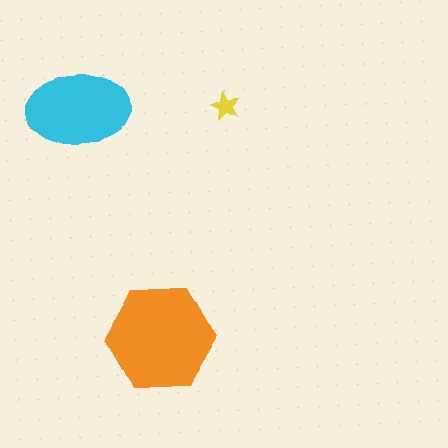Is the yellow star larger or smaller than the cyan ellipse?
Smaller.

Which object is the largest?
The orange hexagon.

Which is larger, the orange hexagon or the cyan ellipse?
The orange hexagon.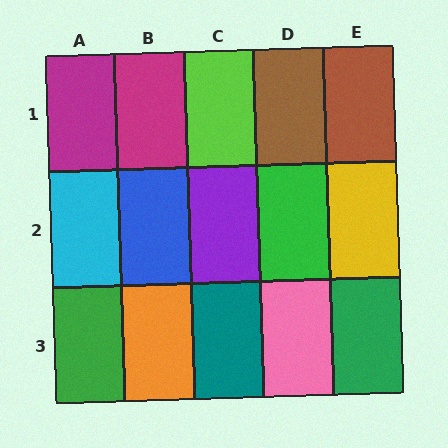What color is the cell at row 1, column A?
Magenta.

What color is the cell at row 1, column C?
Lime.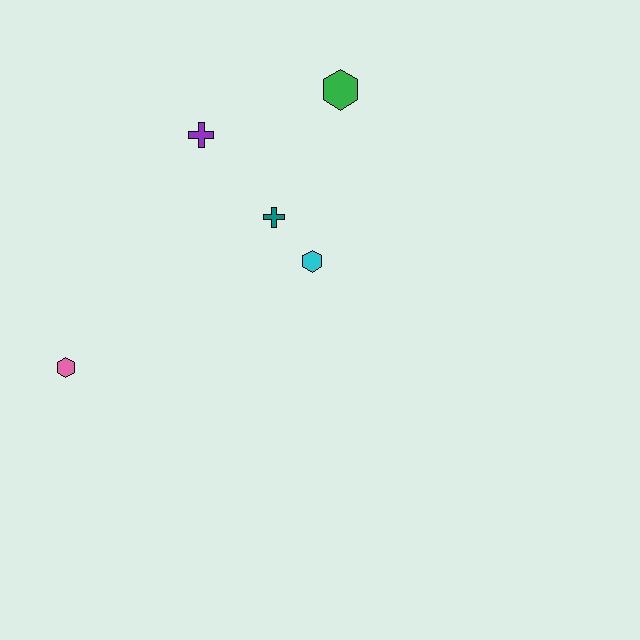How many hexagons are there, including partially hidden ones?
There are 3 hexagons.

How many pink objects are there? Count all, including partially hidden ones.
There is 1 pink object.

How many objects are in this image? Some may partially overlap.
There are 5 objects.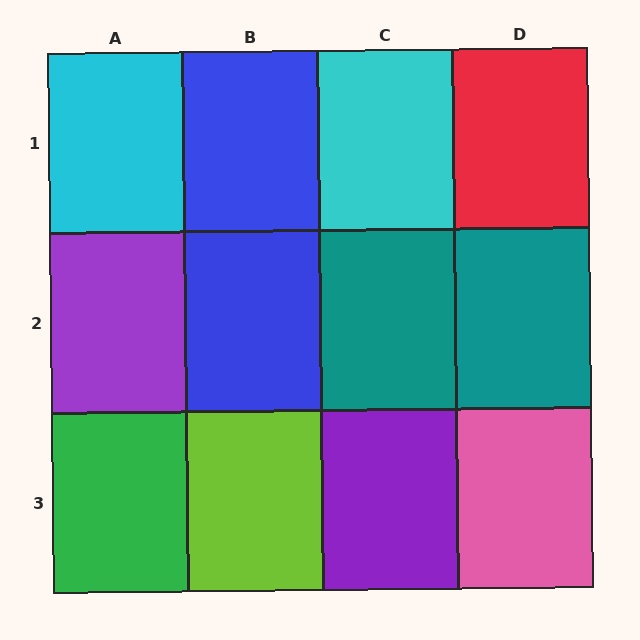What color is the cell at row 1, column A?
Cyan.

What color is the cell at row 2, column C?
Teal.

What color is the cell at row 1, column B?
Blue.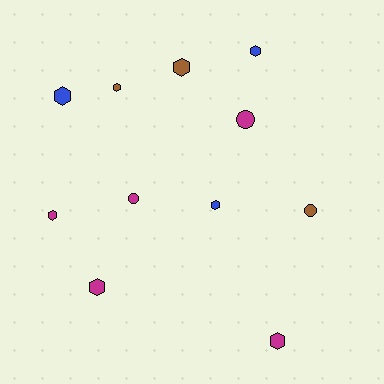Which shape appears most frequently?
Hexagon, with 8 objects.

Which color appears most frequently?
Magenta, with 5 objects.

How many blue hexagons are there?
There are 3 blue hexagons.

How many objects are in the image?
There are 11 objects.